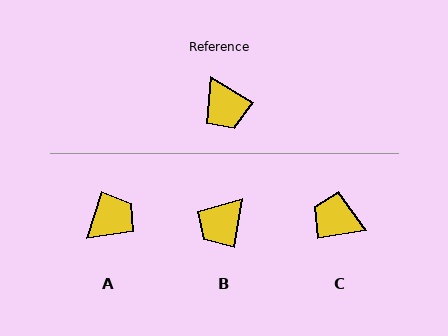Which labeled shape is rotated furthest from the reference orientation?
C, about 139 degrees away.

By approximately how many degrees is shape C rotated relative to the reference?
Approximately 139 degrees clockwise.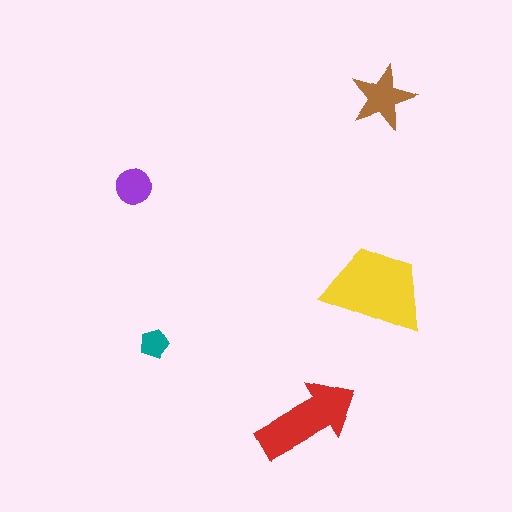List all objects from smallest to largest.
The teal pentagon, the purple circle, the brown star, the red arrow, the yellow trapezoid.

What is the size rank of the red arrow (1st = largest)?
2nd.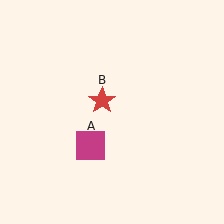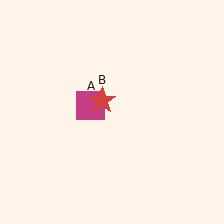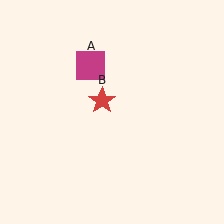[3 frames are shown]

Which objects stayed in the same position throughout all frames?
Red star (object B) remained stationary.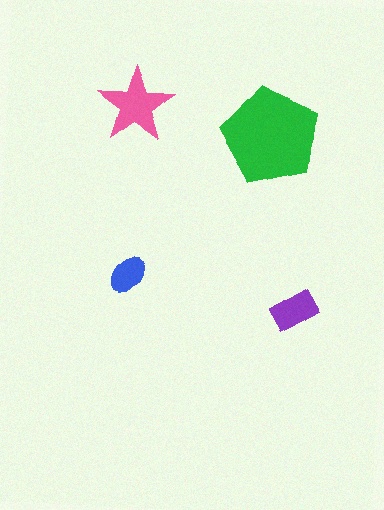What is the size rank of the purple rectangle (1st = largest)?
3rd.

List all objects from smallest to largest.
The blue ellipse, the purple rectangle, the pink star, the green pentagon.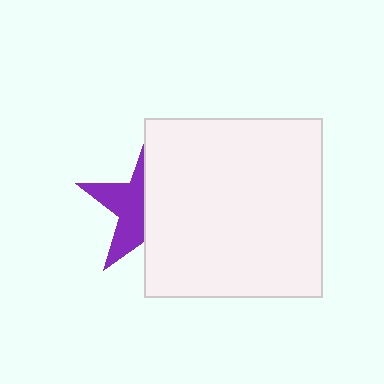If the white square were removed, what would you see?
You would see the complete purple star.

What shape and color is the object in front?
The object in front is a white square.